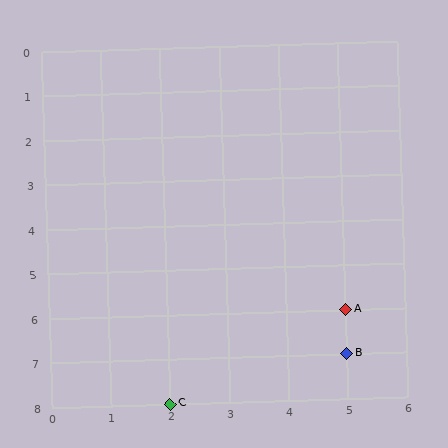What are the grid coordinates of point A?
Point A is at grid coordinates (5, 6).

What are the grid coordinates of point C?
Point C is at grid coordinates (2, 8).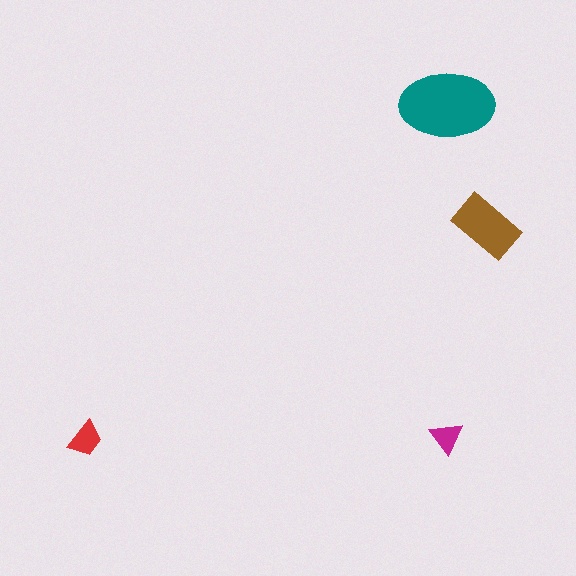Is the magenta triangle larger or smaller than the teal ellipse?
Smaller.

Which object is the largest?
The teal ellipse.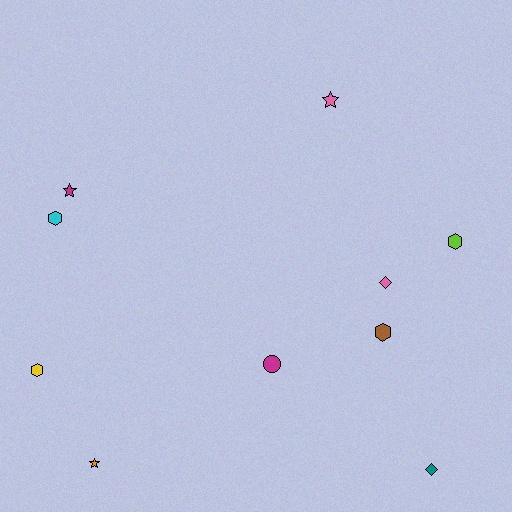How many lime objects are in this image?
There is 1 lime object.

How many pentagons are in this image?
There are no pentagons.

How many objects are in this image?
There are 10 objects.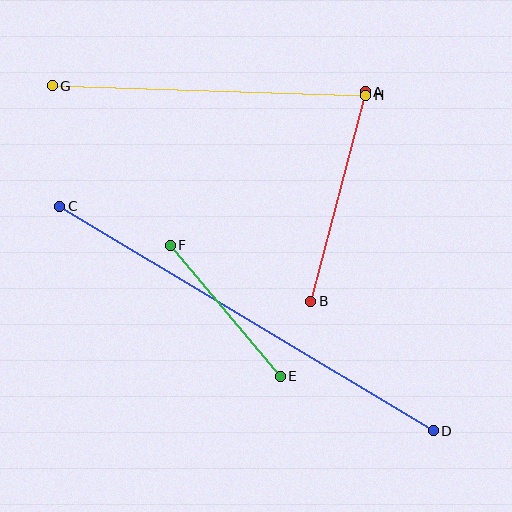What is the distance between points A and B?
The distance is approximately 216 pixels.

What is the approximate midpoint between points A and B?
The midpoint is at approximately (338, 197) pixels.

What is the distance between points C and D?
The distance is approximately 436 pixels.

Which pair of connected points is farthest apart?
Points C and D are farthest apart.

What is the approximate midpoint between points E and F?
The midpoint is at approximately (225, 311) pixels.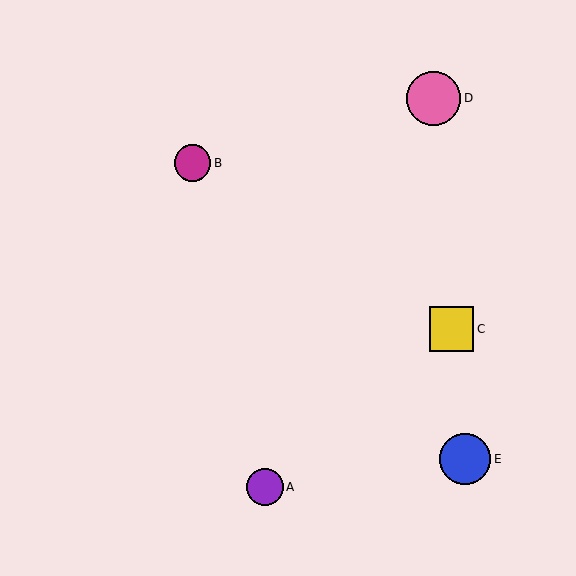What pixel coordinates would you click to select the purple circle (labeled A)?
Click at (265, 487) to select the purple circle A.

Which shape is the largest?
The pink circle (labeled D) is the largest.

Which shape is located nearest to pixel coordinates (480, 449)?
The blue circle (labeled E) at (465, 459) is nearest to that location.